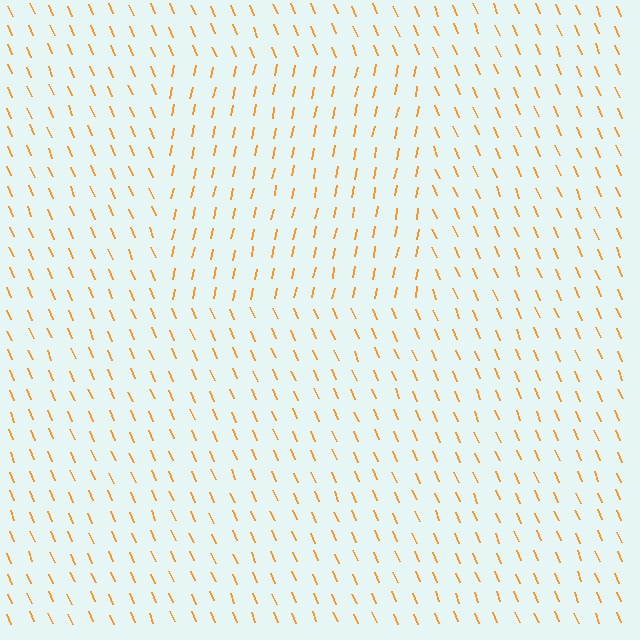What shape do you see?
I see a rectangle.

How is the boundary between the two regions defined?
The boundary is defined purely by a change in line orientation (approximately 34 degrees difference). All lines are the same color and thickness.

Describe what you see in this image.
The image is filled with small orange line segments. A rectangle region in the image has lines oriented differently from the surrounding lines, creating a visible texture boundary.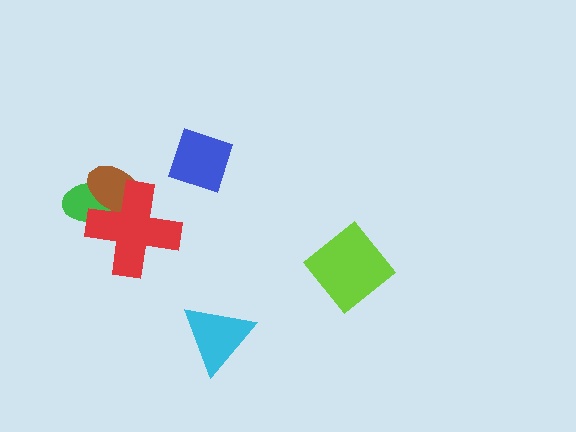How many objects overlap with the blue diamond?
0 objects overlap with the blue diamond.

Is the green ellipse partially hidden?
Yes, it is partially covered by another shape.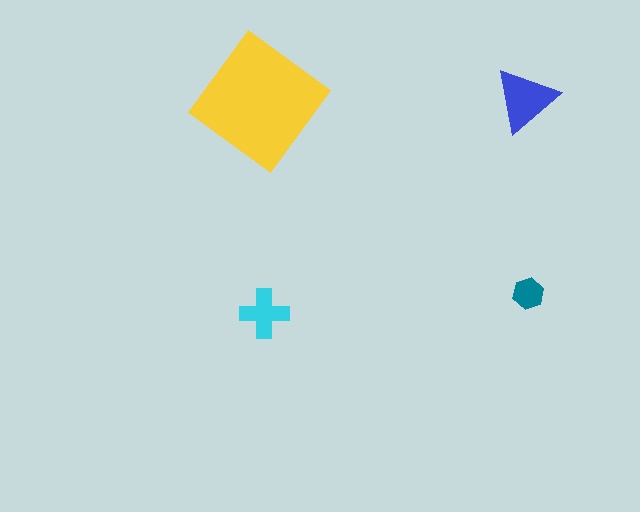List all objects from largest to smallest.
The yellow diamond, the blue triangle, the cyan cross, the teal hexagon.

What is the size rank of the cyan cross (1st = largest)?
3rd.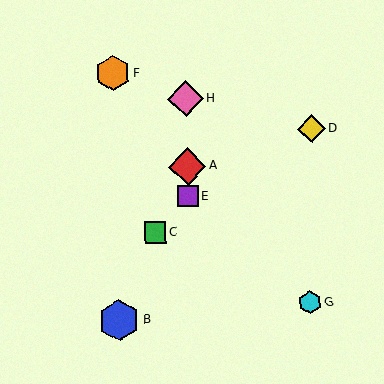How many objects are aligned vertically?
3 objects (A, E, H) are aligned vertically.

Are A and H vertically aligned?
Yes, both are at x≈187.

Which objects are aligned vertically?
Objects A, E, H are aligned vertically.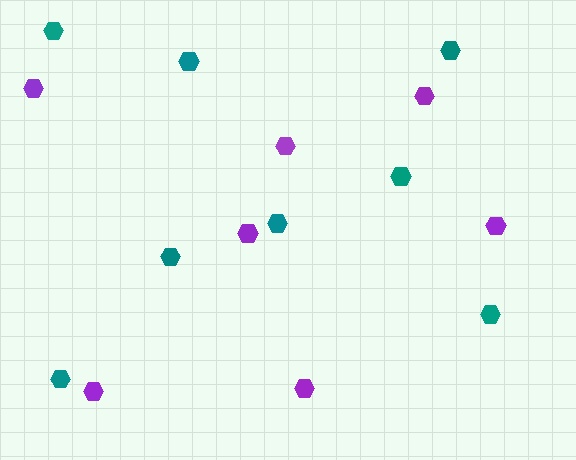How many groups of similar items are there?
There are 2 groups: one group of teal hexagons (8) and one group of purple hexagons (7).